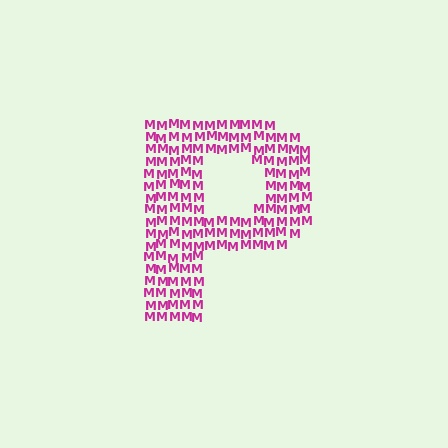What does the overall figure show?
The overall figure shows the letter P.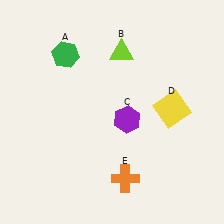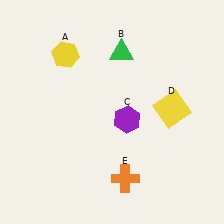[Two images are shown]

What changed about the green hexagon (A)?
In Image 1, A is green. In Image 2, it changed to yellow.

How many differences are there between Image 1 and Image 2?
There are 2 differences between the two images.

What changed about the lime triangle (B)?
In Image 1, B is lime. In Image 2, it changed to green.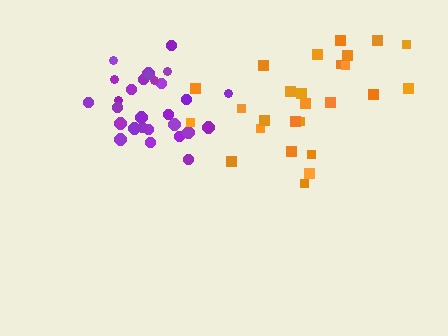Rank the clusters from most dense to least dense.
purple, orange.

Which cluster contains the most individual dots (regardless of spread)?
Purple (28).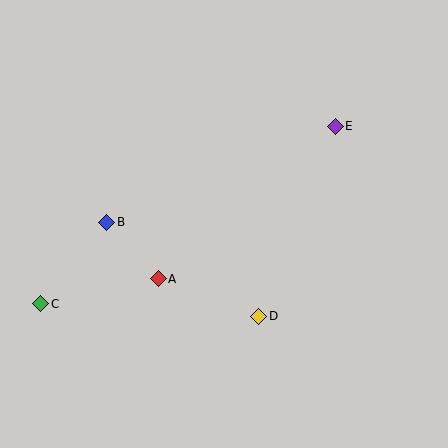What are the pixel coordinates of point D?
Point D is at (259, 316).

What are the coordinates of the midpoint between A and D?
The midpoint between A and D is at (209, 297).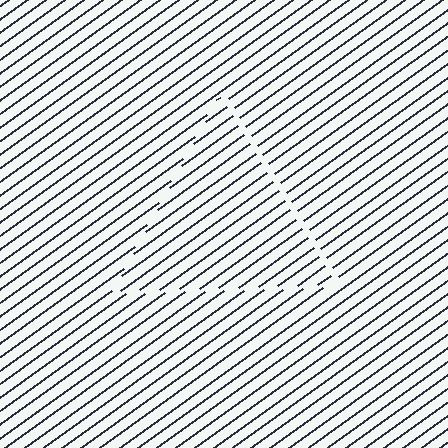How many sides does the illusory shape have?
3 sides — the line-ends trace a triangle.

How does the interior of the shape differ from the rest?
The interior of the shape contains the same grating, shifted by half a period — the contour is defined by the phase discontinuity where line-ends from the inner and outer gratings abut.